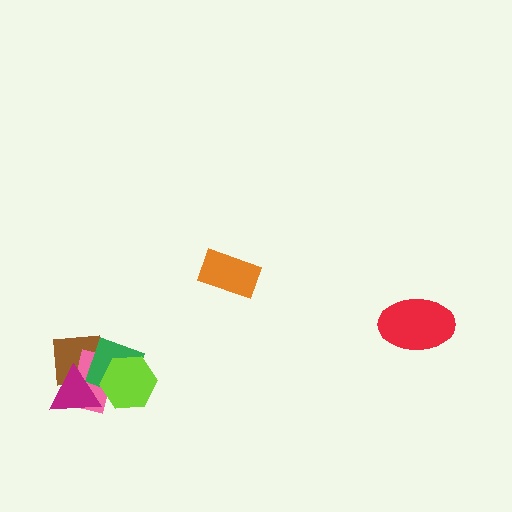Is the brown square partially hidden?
Yes, it is partially covered by another shape.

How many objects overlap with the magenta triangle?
3 objects overlap with the magenta triangle.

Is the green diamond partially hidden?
Yes, it is partially covered by another shape.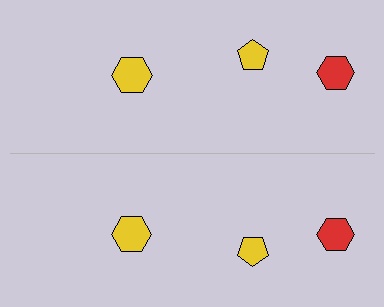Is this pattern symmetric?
Yes, this pattern has bilateral (reflection) symmetry.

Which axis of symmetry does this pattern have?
The pattern has a horizontal axis of symmetry running through the center of the image.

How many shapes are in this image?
There are 6 shapes in this image.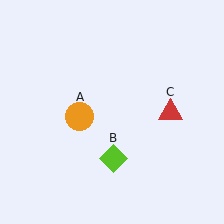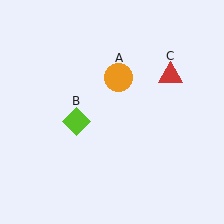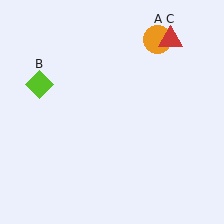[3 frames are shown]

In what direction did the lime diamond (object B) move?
The lime diamond (object B) moved up and to the left.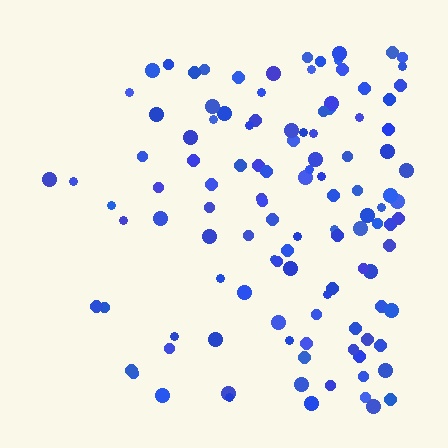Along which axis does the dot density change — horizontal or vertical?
Horizontal.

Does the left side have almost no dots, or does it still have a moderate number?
Still a moderate number, just noticeably fewer than the right.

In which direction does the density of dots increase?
From left to right, with the right side densest.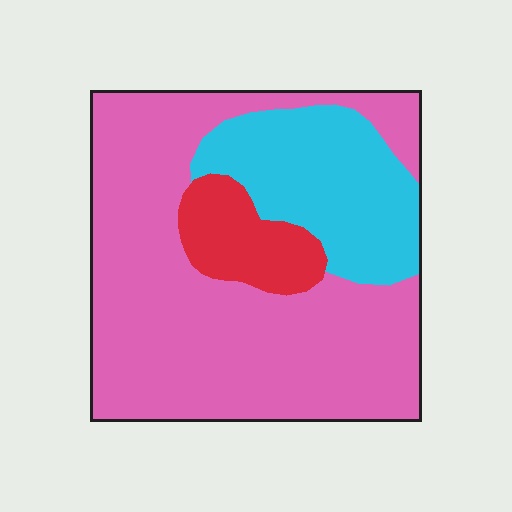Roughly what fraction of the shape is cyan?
Cyan takes up about one quarter (1/4) of the shape.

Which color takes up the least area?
Red, at roughly 10%.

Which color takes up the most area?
Pink, at roughly 65%.